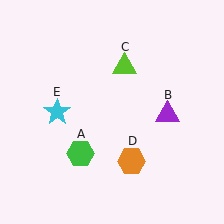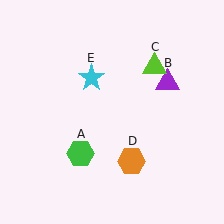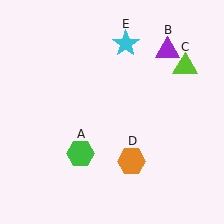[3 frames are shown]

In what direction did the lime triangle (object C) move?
The lime triangle (object C) moved right.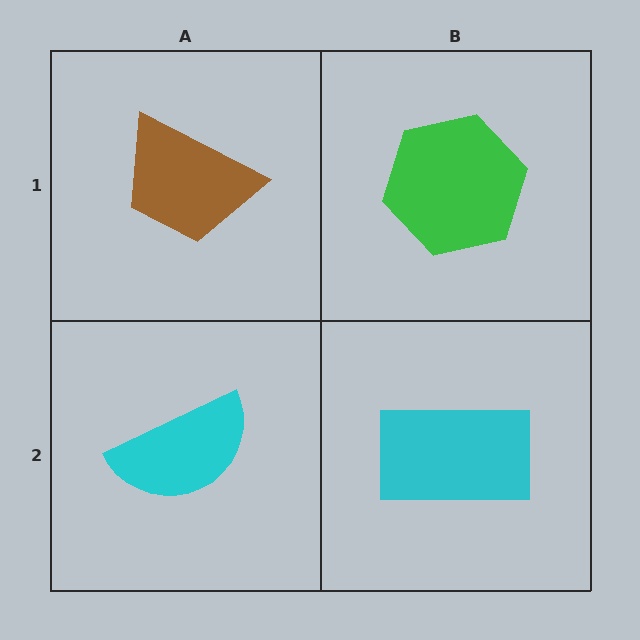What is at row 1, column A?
A brown trapezoid.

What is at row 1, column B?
A green hexagon.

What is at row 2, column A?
A cyan semicircle.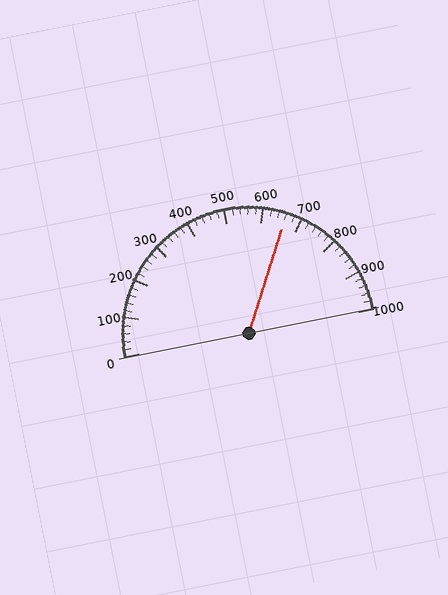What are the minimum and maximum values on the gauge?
The gauge ranges from 0 to 1000.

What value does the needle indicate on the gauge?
The needle indicates approximately 660.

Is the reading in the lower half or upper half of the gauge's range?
The reading is in the upper half of the range (0 to 1000).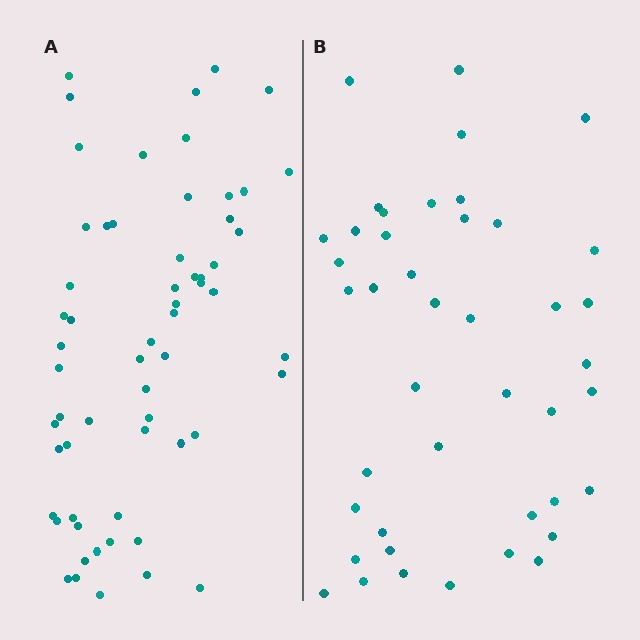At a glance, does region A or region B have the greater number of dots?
Region A (the left region) has more dots.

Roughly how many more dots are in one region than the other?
Region A has approximately 15 more dots than region B.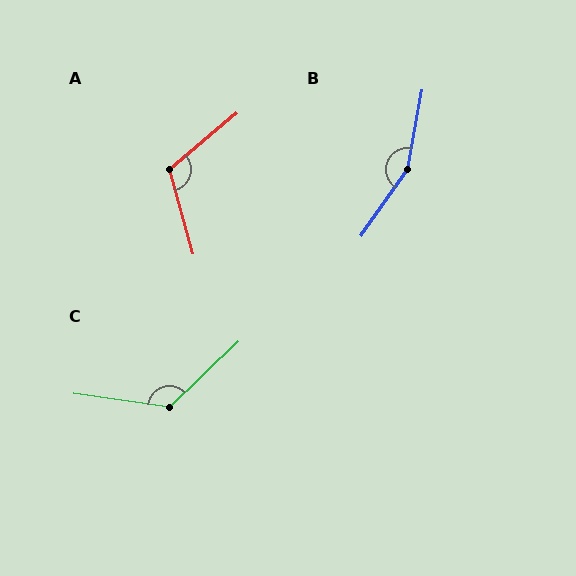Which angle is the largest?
B, at approximately 155 degrees.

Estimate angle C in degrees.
Approximately 128 degrees.